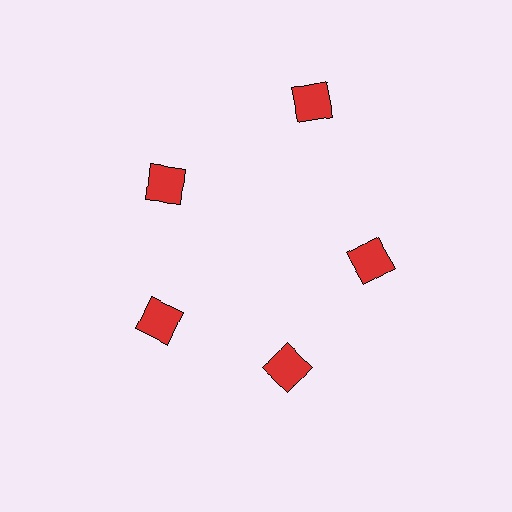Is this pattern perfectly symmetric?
No. The 5 red squares are arranged in a ring, but one element near the 1 o'clock position is pushed outward from the center, breaking the 5-fold rotational symmetry.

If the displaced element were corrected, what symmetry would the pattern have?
It would have 5-fold rotational symmetry — the pattern would map onto itself every 72 degrees.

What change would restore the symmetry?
The symmetry would be restored by moving it inward, back onto the ring so that all 5 squares sit at equal angles and equal distance from the center.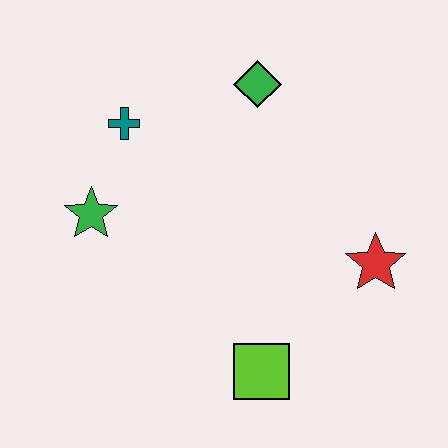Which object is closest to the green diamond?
The teal cross is closest to the green diamond.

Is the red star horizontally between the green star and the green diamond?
No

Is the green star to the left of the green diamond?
Yes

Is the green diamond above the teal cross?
Yes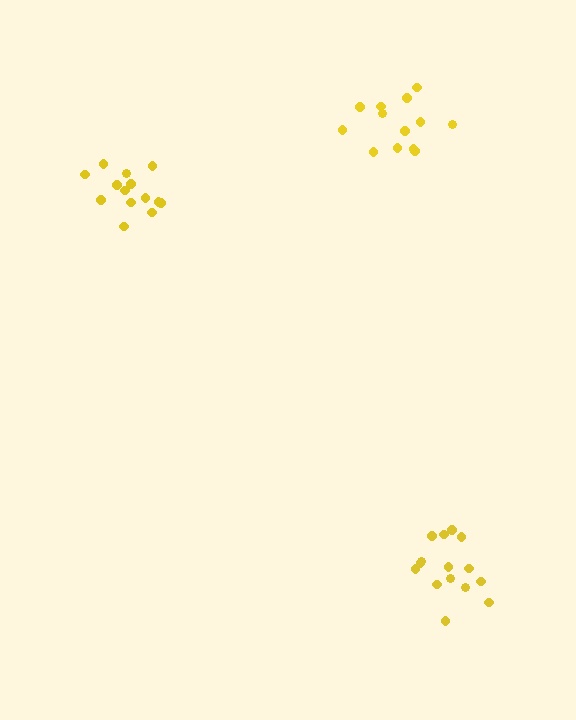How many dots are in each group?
Group 1: 13 dots, Group 2: 14 dots, Group 3: 15 dots (42 total).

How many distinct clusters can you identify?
There are 3 distinct clusters.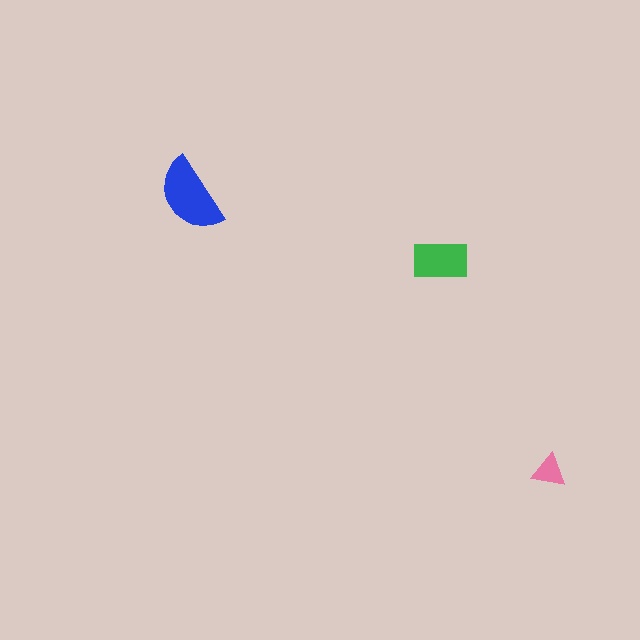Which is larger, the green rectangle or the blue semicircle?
The blue semicircle.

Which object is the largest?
The blue semicircle.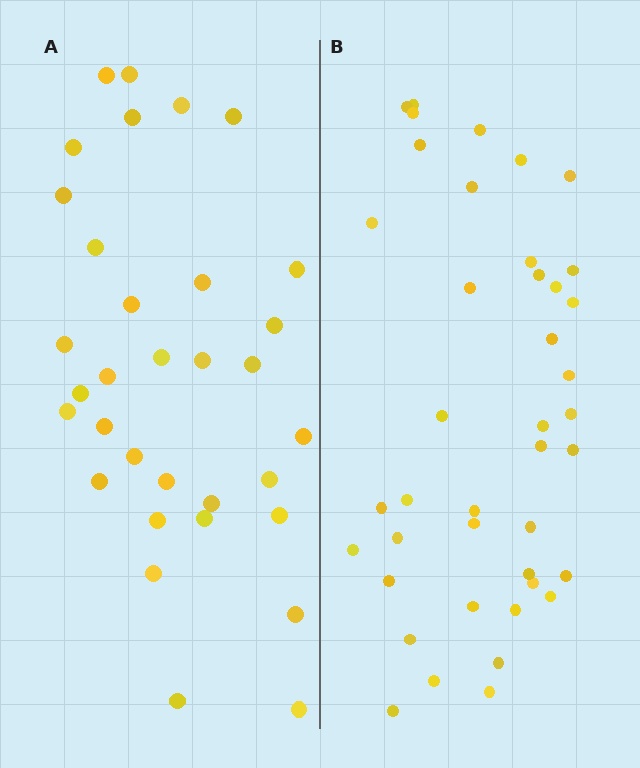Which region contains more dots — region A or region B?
Region B (the right region) has more dots.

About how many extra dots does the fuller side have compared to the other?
Region B has roughly 8 or so more dots than region A.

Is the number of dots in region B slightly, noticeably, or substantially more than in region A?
Region B has only slightly more — the two regions are fairly close. The ratio is roughly 1.2 to 1.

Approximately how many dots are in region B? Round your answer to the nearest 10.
About 40 dots. (The exact count is 41, which rounds to 40.)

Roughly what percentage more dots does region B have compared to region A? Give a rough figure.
About 25% more.